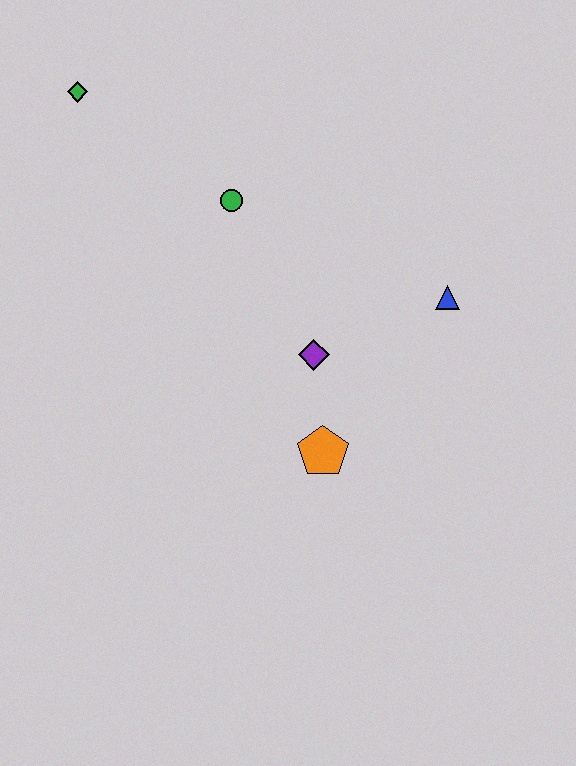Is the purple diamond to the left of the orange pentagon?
Yes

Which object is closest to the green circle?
The purple diamond is closest to the green circle.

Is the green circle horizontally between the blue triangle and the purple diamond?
No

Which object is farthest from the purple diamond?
The green diamond is farthest from the purple diamond.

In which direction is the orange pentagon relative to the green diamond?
The orange pentagon is below the green diamond.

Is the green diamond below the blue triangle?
No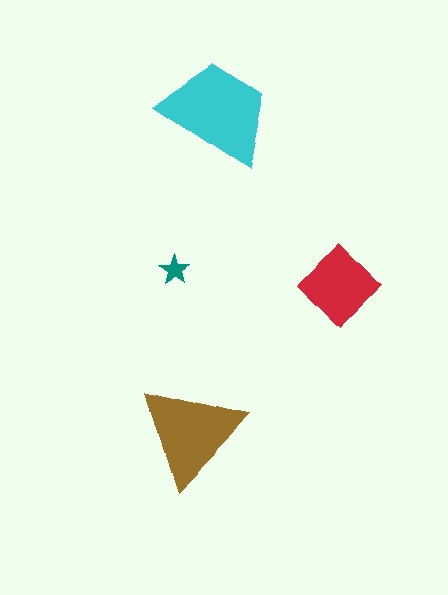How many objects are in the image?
There are 4 objects in the image.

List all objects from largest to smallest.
The cyan trapezoid, the brown triangle, the red diamond, the teal star.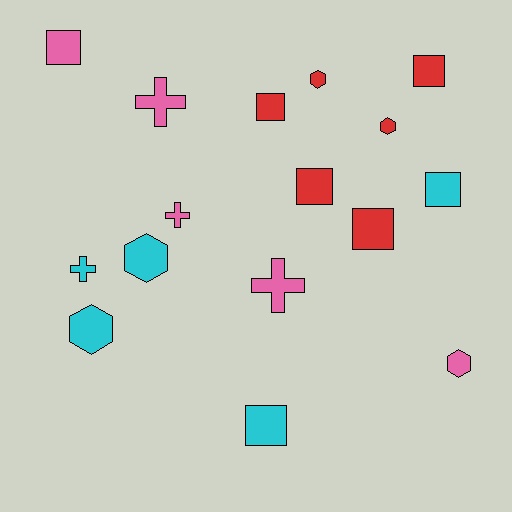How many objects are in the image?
There are 16 objects.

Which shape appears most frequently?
Square, with 7 objects.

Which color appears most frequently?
Red, with 6 objects.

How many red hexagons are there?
There are 2 red hexagons.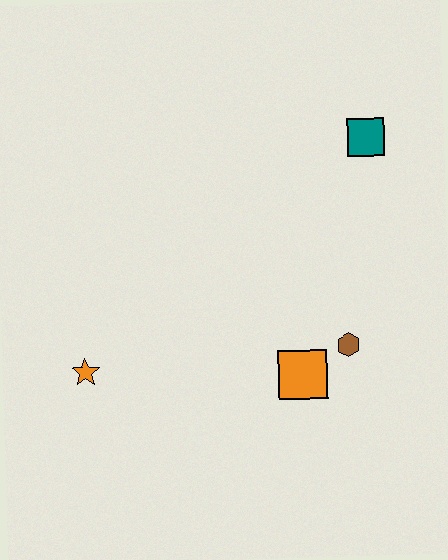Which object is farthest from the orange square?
The teal square is farthest from the orange square.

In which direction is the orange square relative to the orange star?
The orange square is to the right of the orange star.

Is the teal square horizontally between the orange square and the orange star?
No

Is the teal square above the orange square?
Yes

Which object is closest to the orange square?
The brown hexagon is closest to the orange square.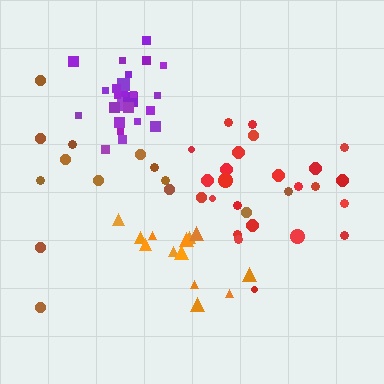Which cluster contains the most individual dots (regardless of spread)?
Purple (25).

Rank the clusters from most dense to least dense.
purple, orange, red, brown.